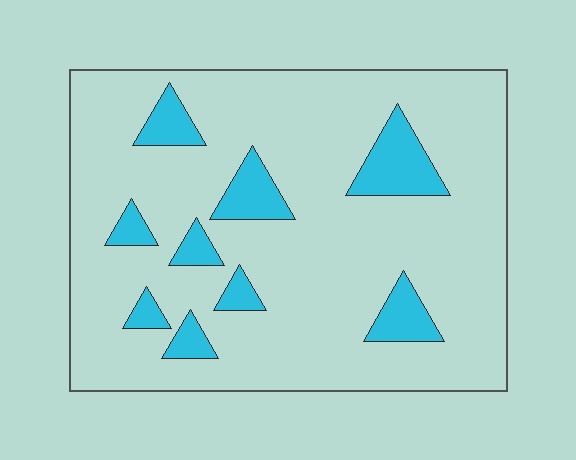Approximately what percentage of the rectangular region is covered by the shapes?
Approximately 15%.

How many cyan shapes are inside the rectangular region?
9.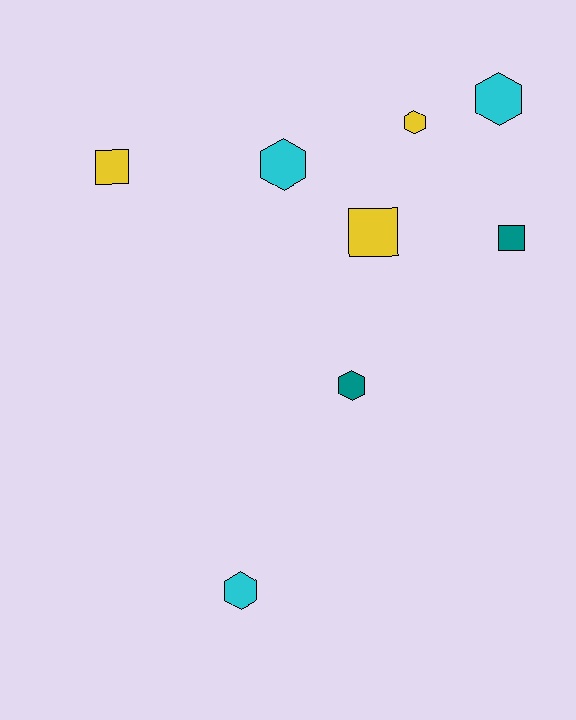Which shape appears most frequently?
Hexagon, with 5 objects.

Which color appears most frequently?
Cyan, with 3 objects.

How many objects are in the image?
There are 8 objects.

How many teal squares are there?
There is 1 teal square.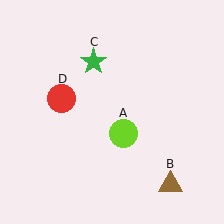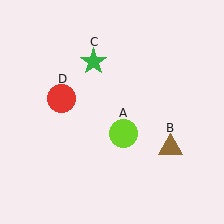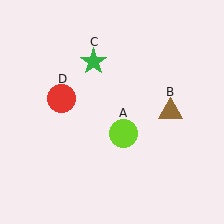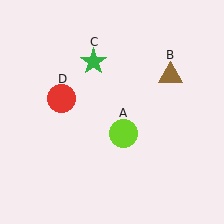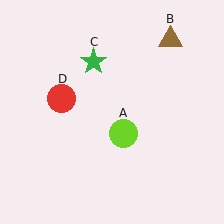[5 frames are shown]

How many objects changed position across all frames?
1 object changed position: brown triangle (object B).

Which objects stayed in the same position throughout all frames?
Lime circle (object A) and green star (object C) and red circle (object D) remained stationary.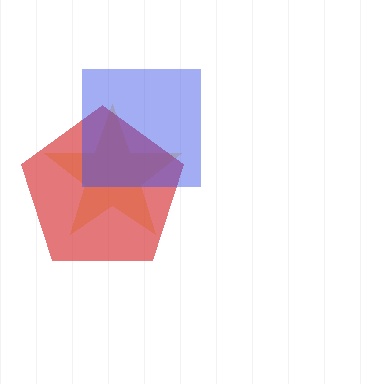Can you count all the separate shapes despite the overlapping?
Yes, there are 3 separate shapes.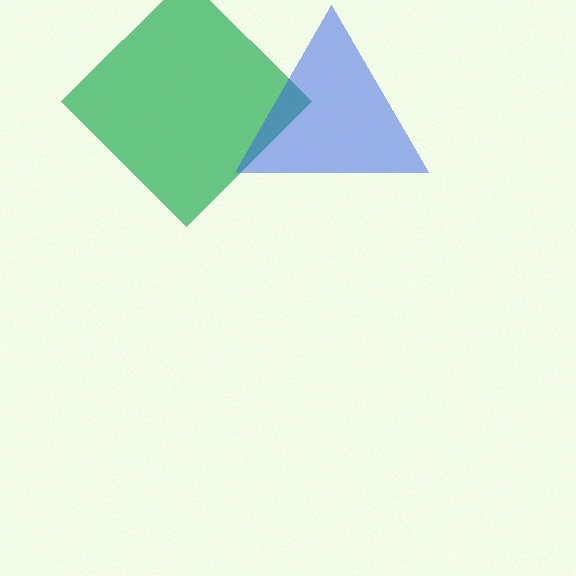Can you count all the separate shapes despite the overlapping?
Yes, there are 2 separate shapes.